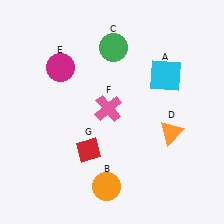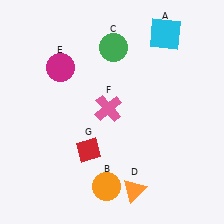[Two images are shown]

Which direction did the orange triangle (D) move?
The orange triangle (D) moved down.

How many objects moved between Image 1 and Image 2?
2 objects moved between the two images.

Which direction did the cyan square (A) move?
The cyan square (A) moved up.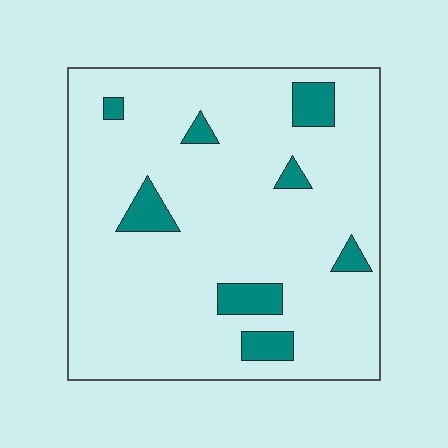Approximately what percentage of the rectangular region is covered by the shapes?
Approximately 10%.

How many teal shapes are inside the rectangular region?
8.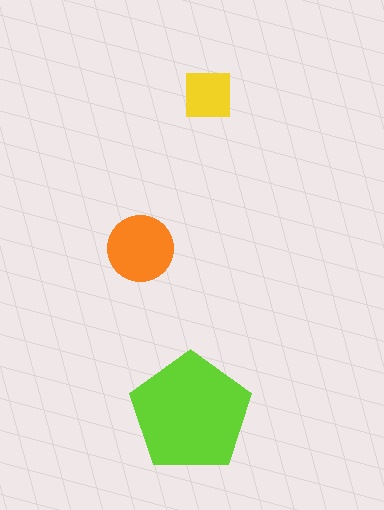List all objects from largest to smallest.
The lime pentagon, the orange circle, the yellow square.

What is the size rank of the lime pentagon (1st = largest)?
1st.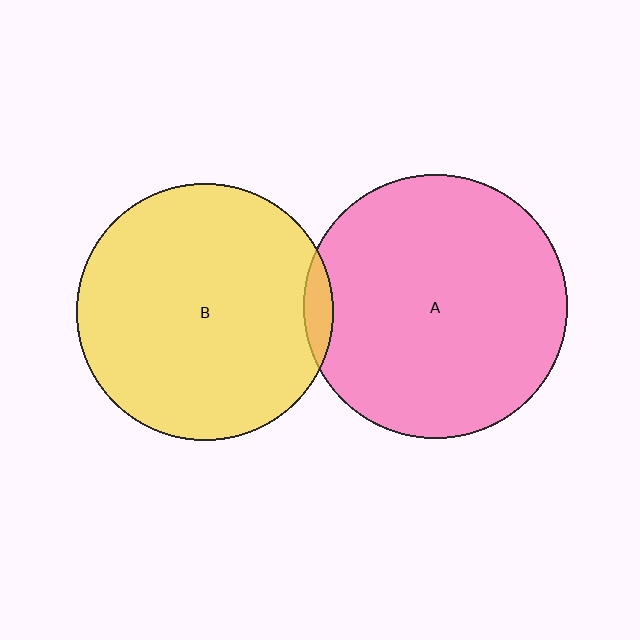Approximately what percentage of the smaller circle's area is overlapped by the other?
Approximately 5%.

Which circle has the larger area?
Circle A (pink).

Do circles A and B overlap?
Yes.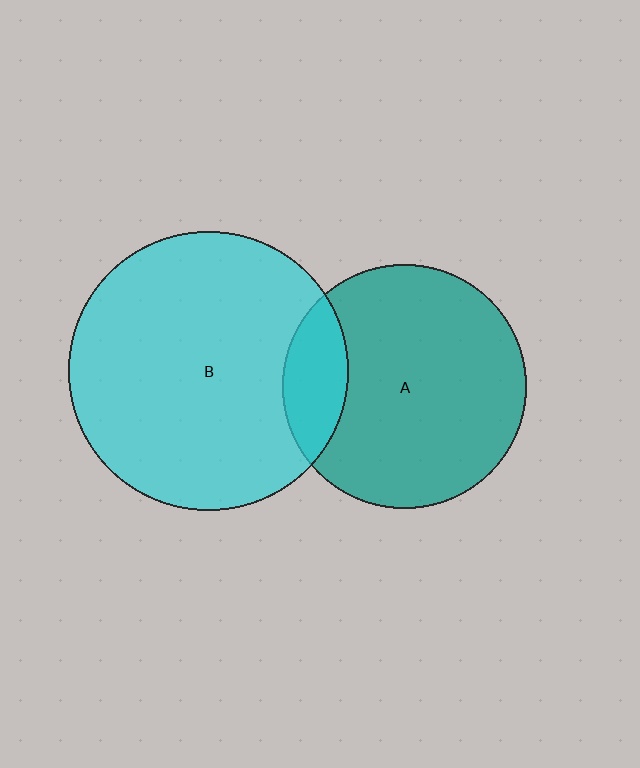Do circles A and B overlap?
Yes.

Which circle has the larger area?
Circle B (cyan).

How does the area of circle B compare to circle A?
Approximately 1.3 times.